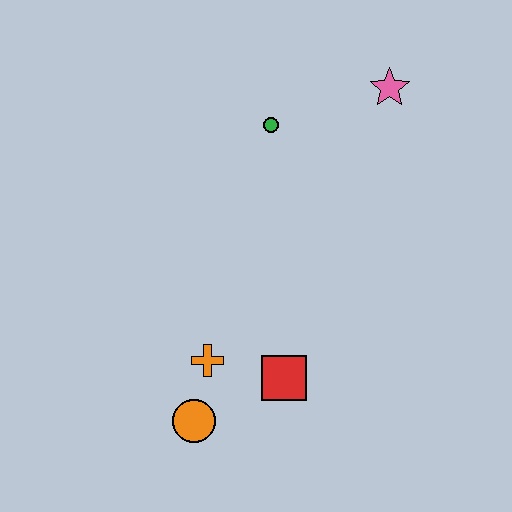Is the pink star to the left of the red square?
No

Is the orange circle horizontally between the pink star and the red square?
No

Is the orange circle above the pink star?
No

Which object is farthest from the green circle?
The orange circle is farthest from the green circle.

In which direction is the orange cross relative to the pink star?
The orange cross is below the pink star.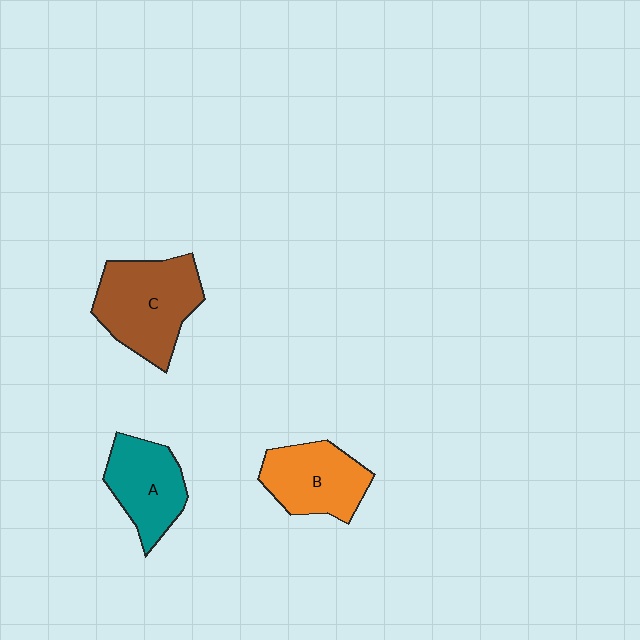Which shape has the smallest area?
Shape A (teal).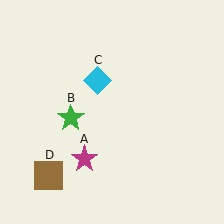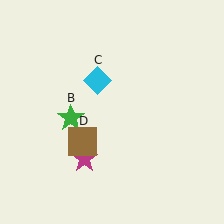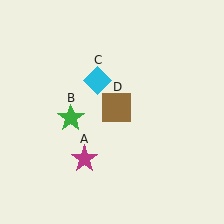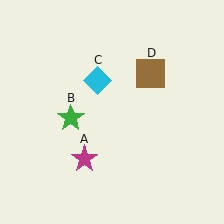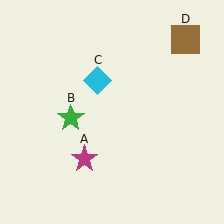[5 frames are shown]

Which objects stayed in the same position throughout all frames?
Magenta star (object A) and green star (object B) and cyan diamond (object C) remained stationary.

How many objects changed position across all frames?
1 object changed position: brown square (object D).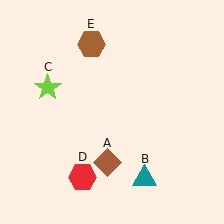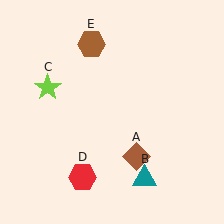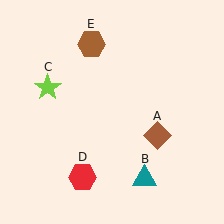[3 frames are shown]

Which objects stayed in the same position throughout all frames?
Teal triangle (object B) and lime star (object C) and red hexagon (object D) and brown hexagon (object E) remained stationary.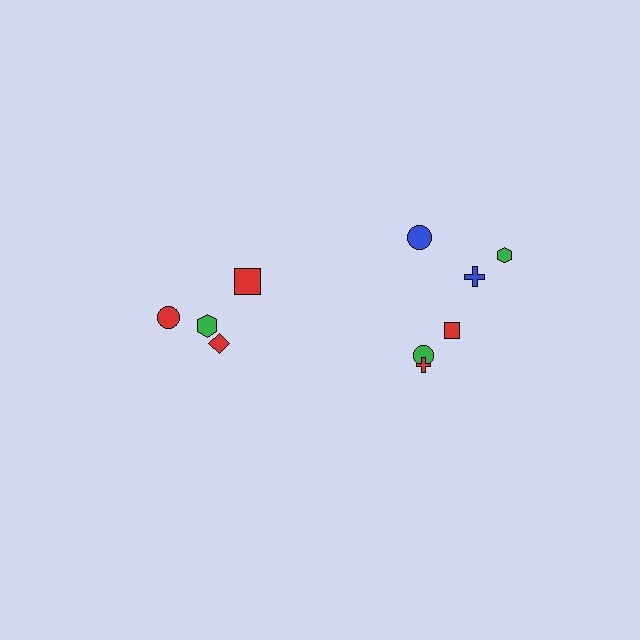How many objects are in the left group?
There are 4 objects.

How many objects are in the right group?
There are 6 objects.